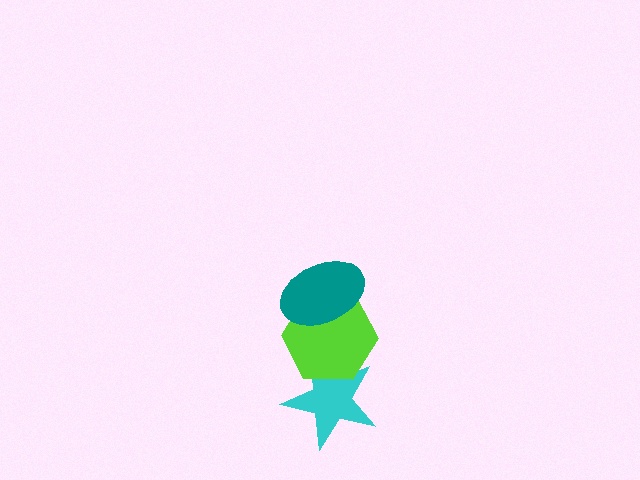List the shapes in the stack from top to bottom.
From top to bottom: the teal ellipse, the lime hexagon, the cyan star.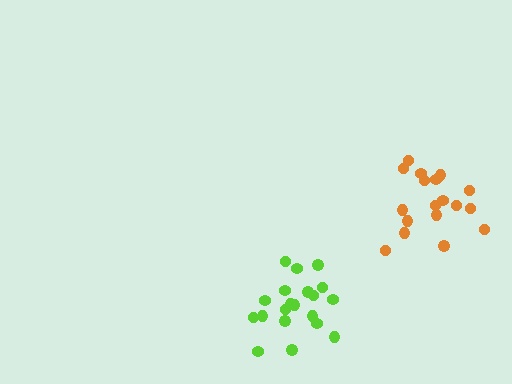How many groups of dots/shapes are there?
There are 2 groups.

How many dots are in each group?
Group 1: 18 dots, Group 2: 20 dots (38 total).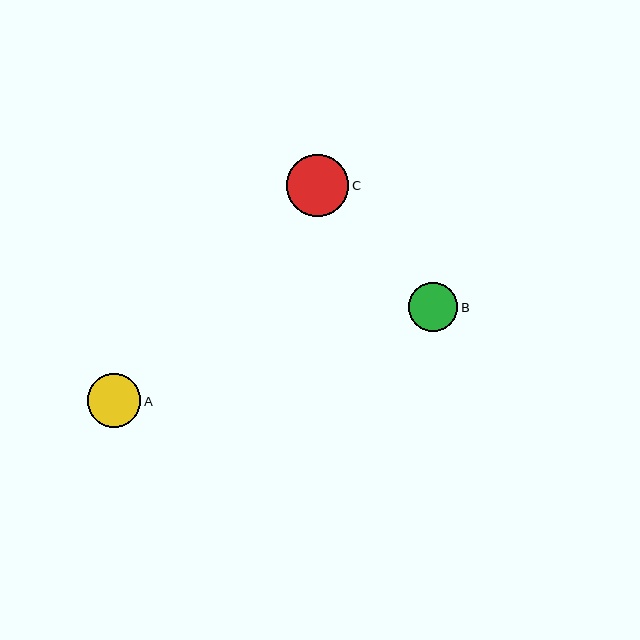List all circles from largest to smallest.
From largest to smallest: C, A, B.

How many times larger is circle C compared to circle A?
Circle C is approximately 1.2 times the size of circle A.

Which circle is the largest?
Circle C is the largest with a size of approximately 62 pixels.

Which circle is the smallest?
Circle B is the smallest with a size of approximately 50 pixels.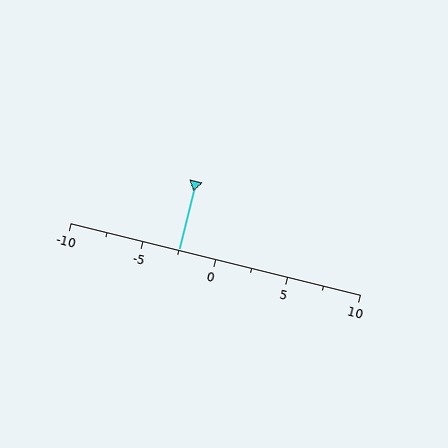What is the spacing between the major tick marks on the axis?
The major ticks are spaced 5 apart.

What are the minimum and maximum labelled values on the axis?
The axis runs from -10 to 10.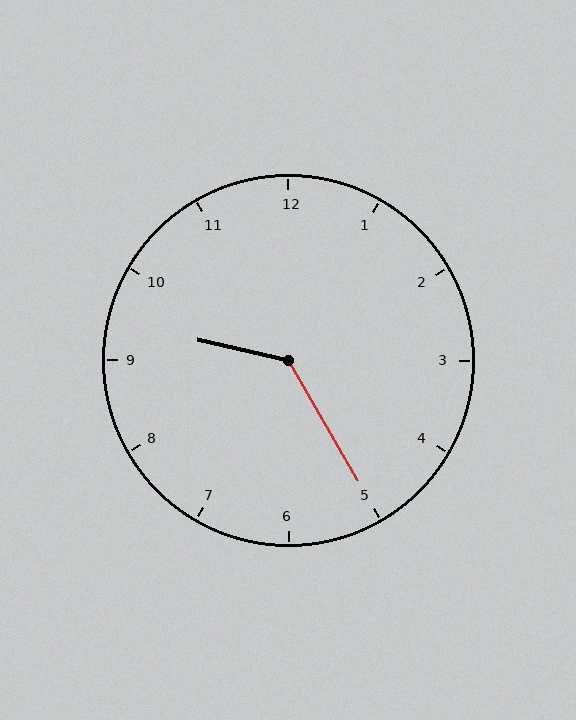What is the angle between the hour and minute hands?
Approximately 132 degrees.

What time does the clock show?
9:25.